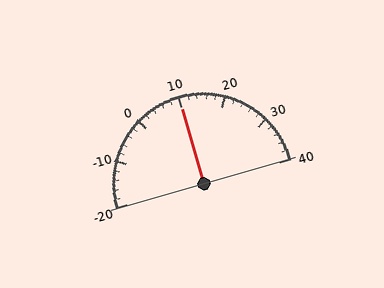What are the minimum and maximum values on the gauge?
The gauge ranges from -20 to 40.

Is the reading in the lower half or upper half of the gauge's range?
The reading is in the upper half of the range (-20 to 40).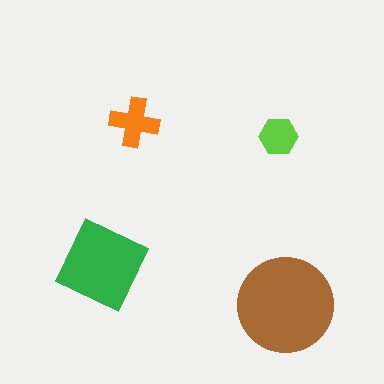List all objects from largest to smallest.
The brown circle, the green diamond, the orange cross, the lime hexagon.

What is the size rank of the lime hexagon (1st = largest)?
4th.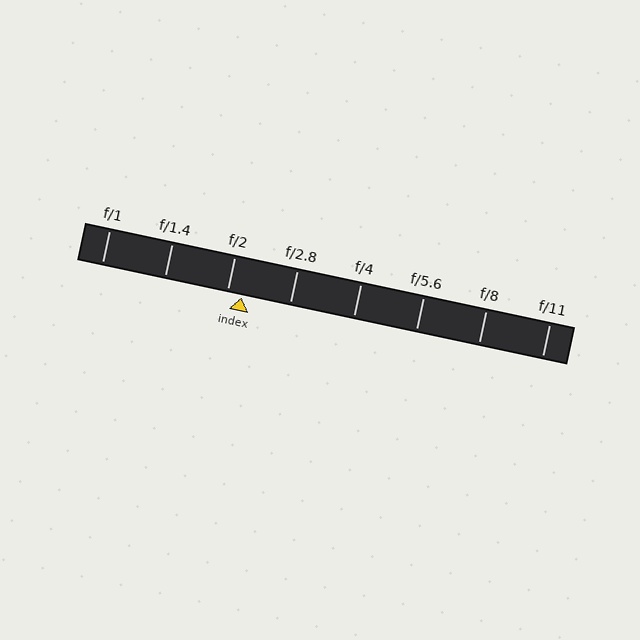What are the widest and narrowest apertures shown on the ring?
The widest aperture shown is f/1 and the narrowest is f/11.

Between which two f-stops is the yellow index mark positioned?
The index mark is between f/2 and f/2.8.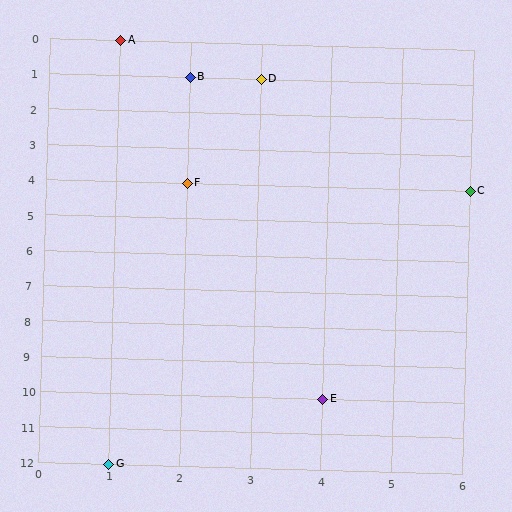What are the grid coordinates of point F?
Point F is at grid coordinates (2, 4).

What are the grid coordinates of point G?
Point G is at grid coordinates (1, 12).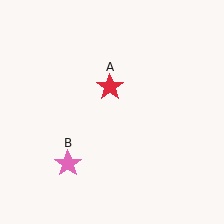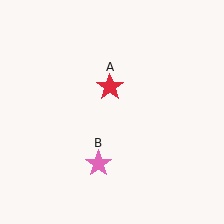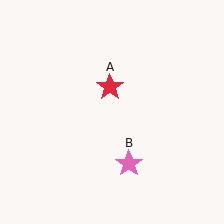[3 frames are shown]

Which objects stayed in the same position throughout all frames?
Red star (object A) remained stationary.